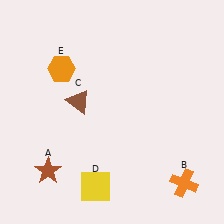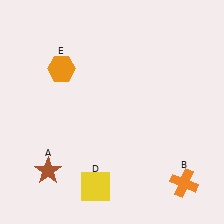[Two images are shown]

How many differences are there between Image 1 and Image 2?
There is 1 difference between the two images.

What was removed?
The brown triangle (C) was removed in Image 2.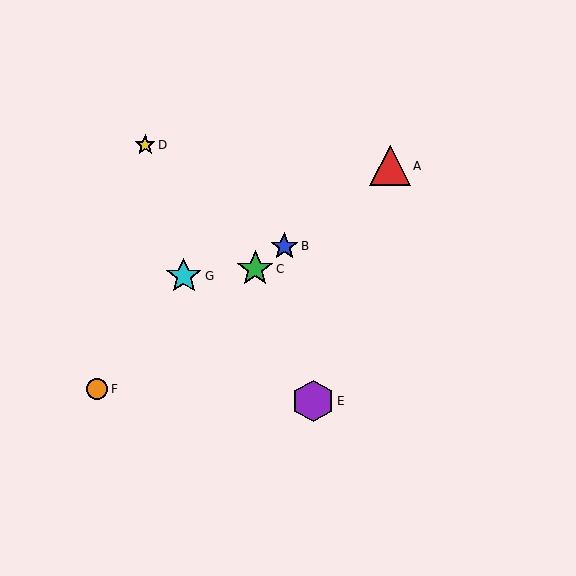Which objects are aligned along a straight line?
Objects A, B, C, F are aligned along a straight line.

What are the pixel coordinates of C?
Object C is at (255, 269).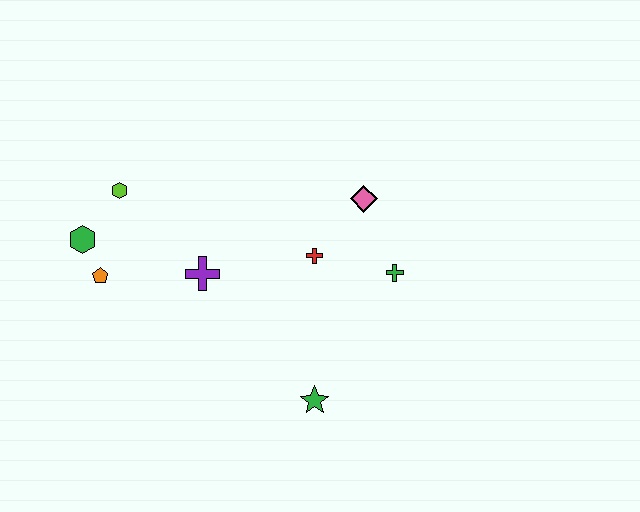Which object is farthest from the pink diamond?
The green hexagon is farthest from the pink diamond.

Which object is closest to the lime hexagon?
The green hexagon is closest to the lime hexagon.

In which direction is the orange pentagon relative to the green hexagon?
The orange pentagon is below the green hexagon.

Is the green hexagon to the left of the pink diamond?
Yes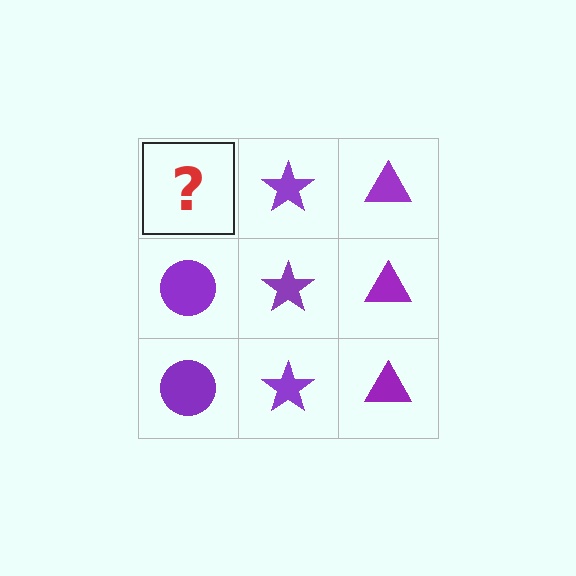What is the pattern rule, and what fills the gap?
The rule is that each column has a consistent shape. The gap should be filled with a purple circle.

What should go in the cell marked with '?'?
The missing cell should contain a purple circle.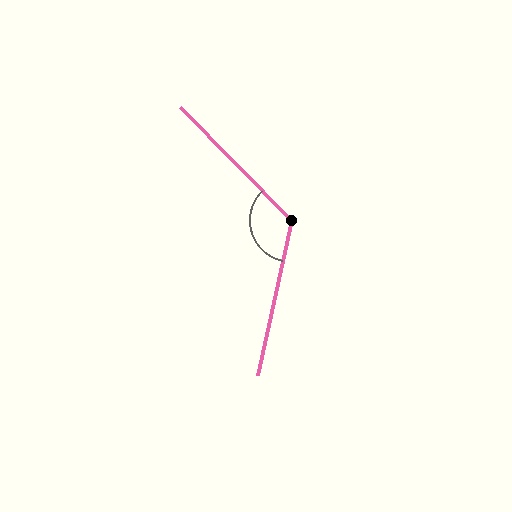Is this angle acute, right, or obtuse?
It is obtuse.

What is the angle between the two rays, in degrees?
Approximately 123 degrees.